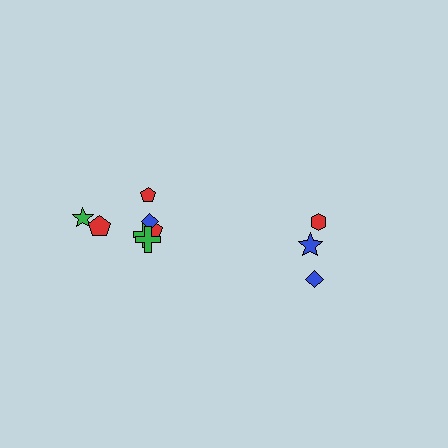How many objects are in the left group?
There are 7 objects.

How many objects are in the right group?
There are 3 objects.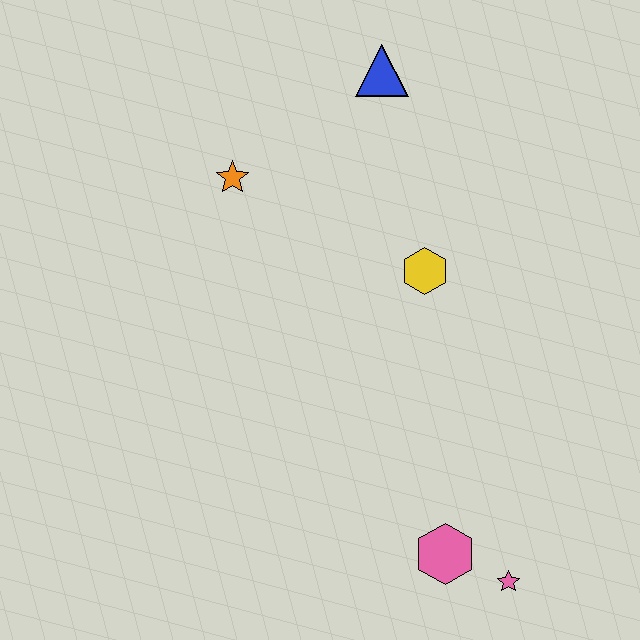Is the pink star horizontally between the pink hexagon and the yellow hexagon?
No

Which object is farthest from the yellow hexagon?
The pink star is farthest from the yellow hexagon.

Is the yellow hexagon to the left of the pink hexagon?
Yes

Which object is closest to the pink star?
The pink hexagon is closest to the pink star.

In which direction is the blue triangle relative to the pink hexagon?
The blue triangle is above the pink hexagon.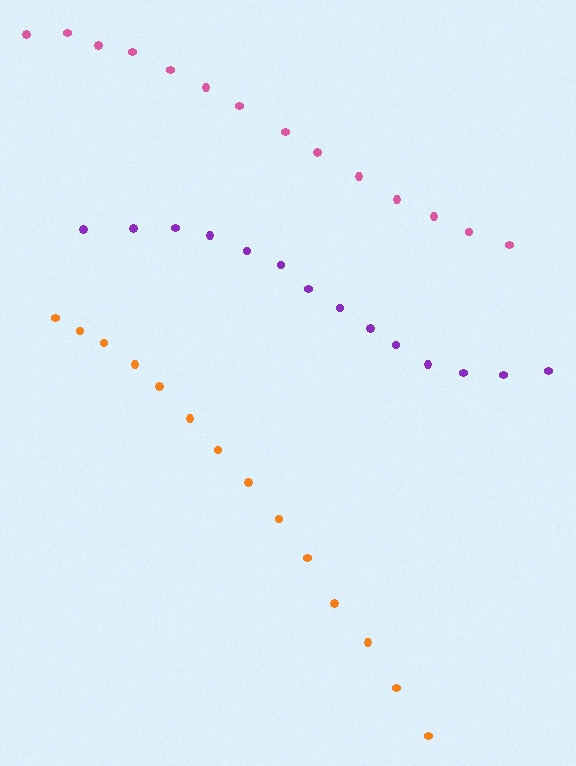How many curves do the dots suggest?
There are 3 distinct paths.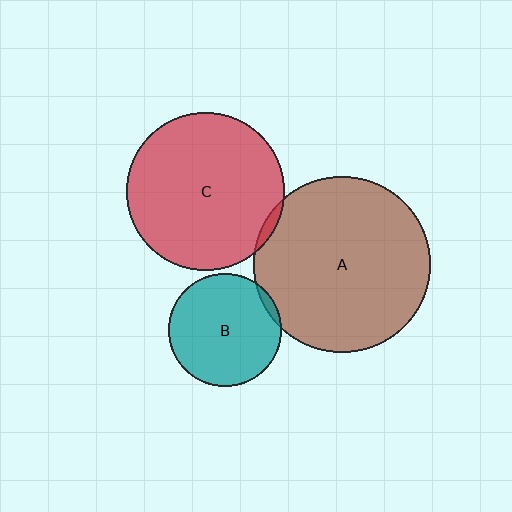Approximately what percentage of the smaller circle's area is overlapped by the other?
Approximately 5%.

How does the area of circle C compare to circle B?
Approximately 2.0 times.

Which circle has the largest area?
Circle A (brown).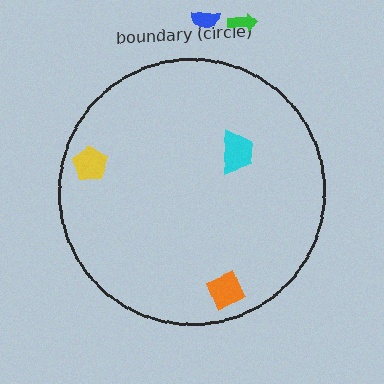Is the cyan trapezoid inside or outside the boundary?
Inside.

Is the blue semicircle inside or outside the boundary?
Outside.